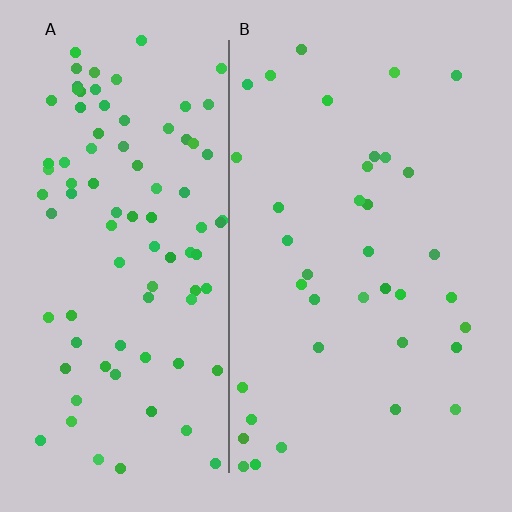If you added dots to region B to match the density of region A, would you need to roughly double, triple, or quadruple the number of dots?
Approximately double.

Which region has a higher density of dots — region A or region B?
A (the left).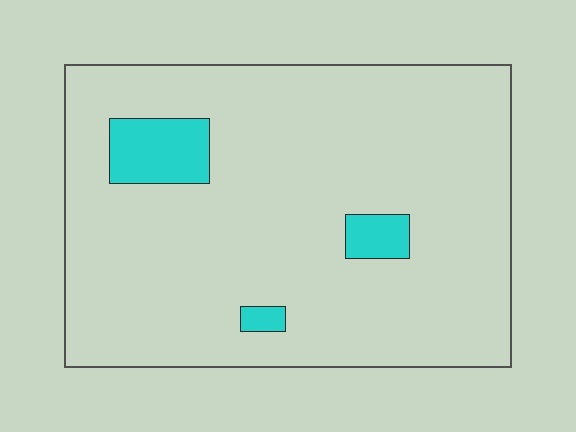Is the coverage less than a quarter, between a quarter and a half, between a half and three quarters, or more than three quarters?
Less than a quarter.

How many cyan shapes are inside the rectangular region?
3.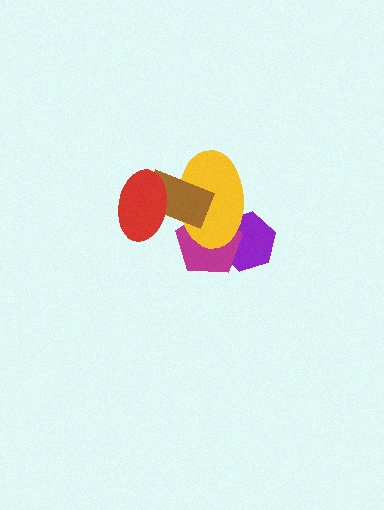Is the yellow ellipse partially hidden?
Yes, it is partially covered by another shape.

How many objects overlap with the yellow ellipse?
4 objects overlap with the yellow ellipse.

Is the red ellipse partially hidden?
No, no other shape covers it.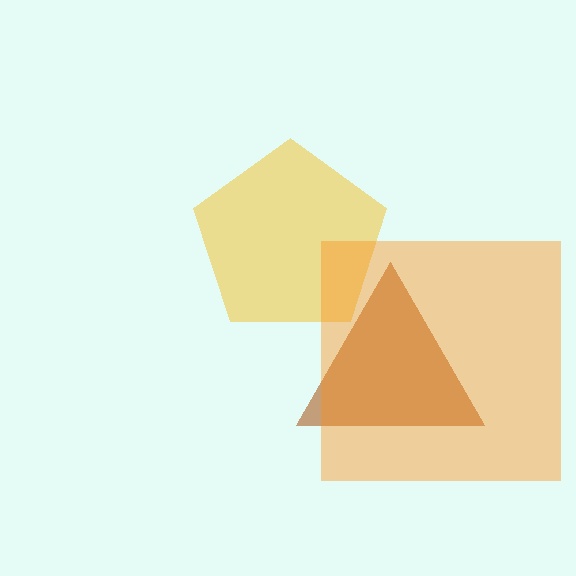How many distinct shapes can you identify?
There are 3 distinct shapes: a yellow pentagon, a brown triangle, an orange square.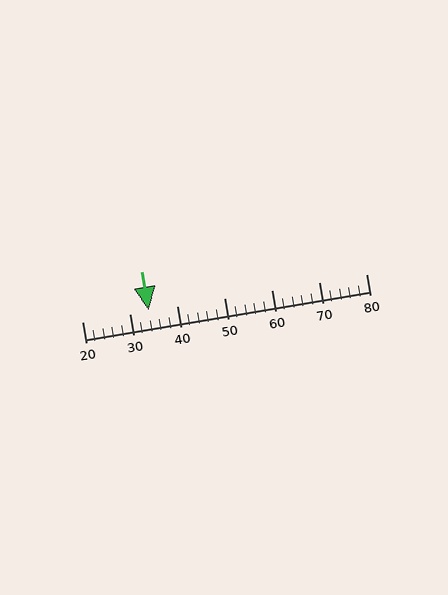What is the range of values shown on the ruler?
The ruler shows values from 20 to 80.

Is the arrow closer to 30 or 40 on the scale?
The arrow is closer to 30.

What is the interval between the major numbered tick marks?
The major tick marks are spaced 10 units apart.